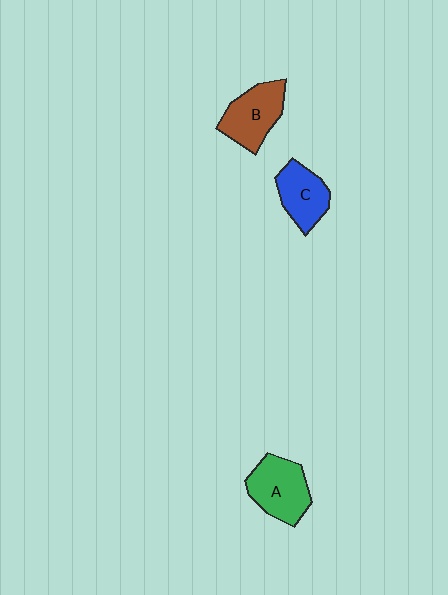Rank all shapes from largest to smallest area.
From largest to smallest: A (green), B (brown), C (blue).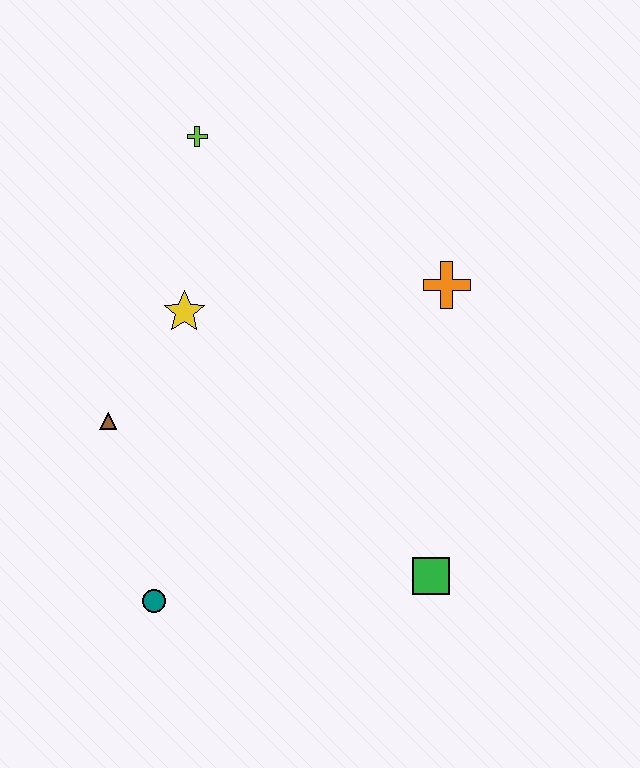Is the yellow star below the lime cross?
Yes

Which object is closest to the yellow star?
The brown triangle is closest to the yellow star.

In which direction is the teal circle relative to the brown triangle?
The teal circle is below the brown triangle.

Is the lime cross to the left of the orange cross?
Yes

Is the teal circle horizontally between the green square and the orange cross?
No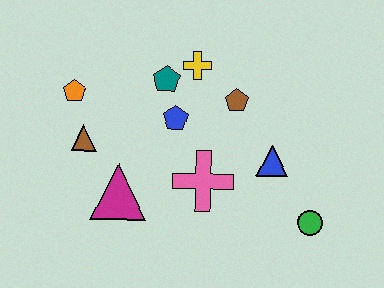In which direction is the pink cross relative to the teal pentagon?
The pink cross is below the teal pentagon.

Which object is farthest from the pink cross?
The orange pentagon is farthest from the pink cross.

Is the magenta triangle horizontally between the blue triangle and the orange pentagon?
Yes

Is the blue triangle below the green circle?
No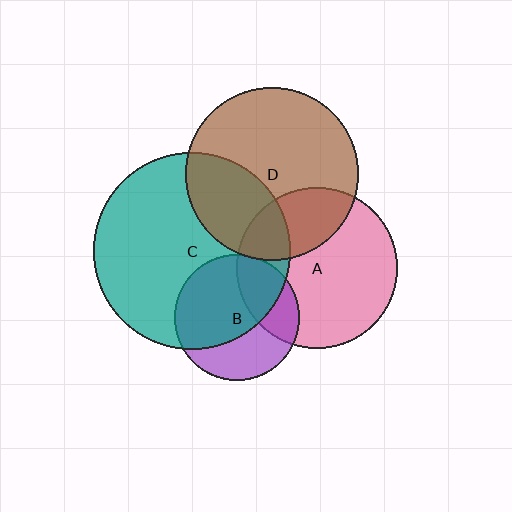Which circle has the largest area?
Circle C (teal).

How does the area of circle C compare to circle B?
Approximately 2.5 times.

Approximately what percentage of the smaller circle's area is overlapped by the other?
Approximately 30%.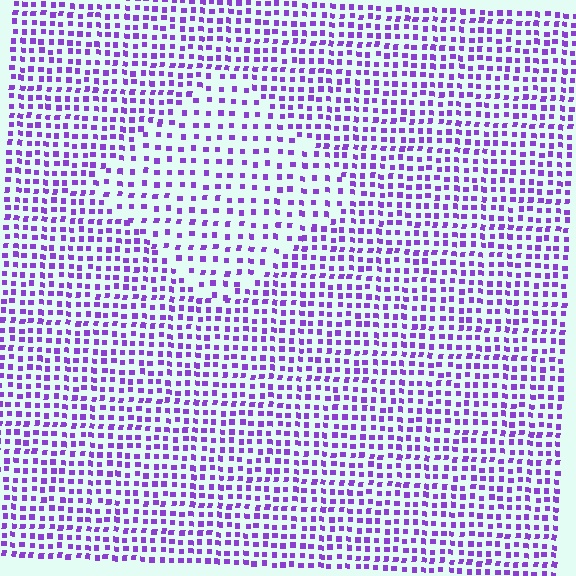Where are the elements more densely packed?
The elements are more densely packed outside the diamond boundary.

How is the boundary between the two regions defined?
The boundary is defined by a change in element density (approximately 1.7x ratio). All elements are the same color, size, and shape.